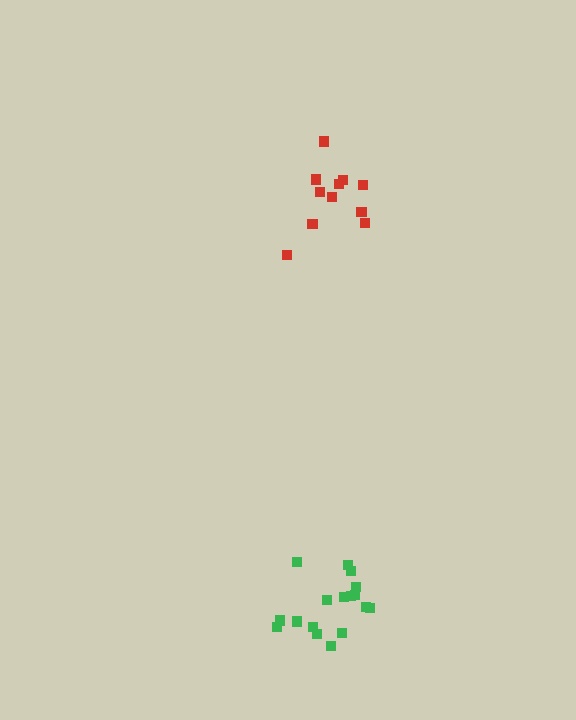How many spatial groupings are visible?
There are 2 spatial groupings.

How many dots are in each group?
Group 1: 11 dots, Group 2: 17 dots (28 total).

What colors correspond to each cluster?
The clusters are colored: red, green.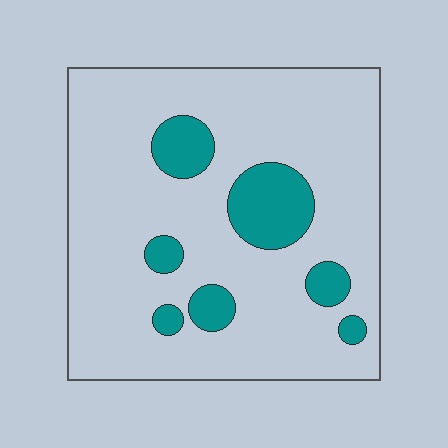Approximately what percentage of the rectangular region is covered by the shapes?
Approximately 15%.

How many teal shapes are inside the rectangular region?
7.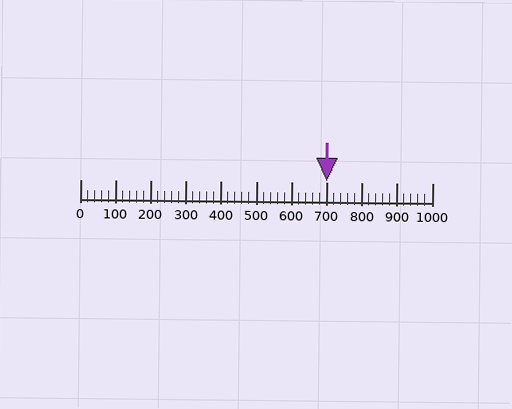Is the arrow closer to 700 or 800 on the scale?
The arrow is closer to 700.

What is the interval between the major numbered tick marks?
The major tick marks are spaced 100 units apart.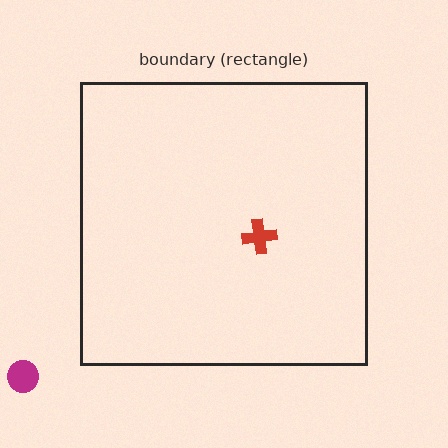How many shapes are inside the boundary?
1 inside, 1 outside.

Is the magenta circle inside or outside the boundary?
Outside.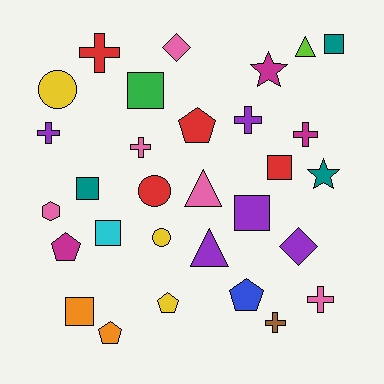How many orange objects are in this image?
There are 2 orange objects.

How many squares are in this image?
There are 7 squares.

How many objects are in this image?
There are 30 objects.